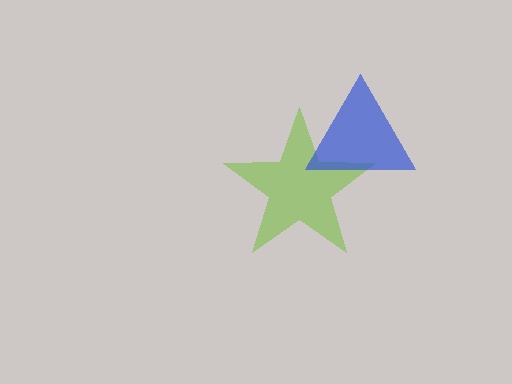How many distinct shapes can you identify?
There are 2 distinct shapes: a lime star, a blue triangle.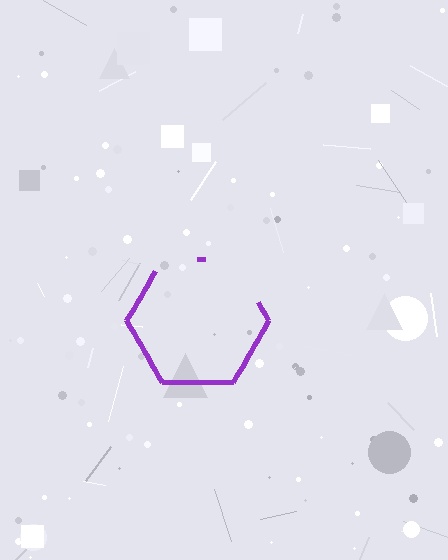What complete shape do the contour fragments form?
The contour fragments form a hexagon.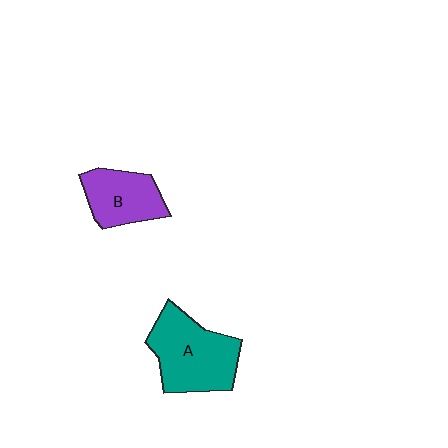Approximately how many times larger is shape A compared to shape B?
Approximately 1.5 times.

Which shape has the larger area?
Shape A (teal).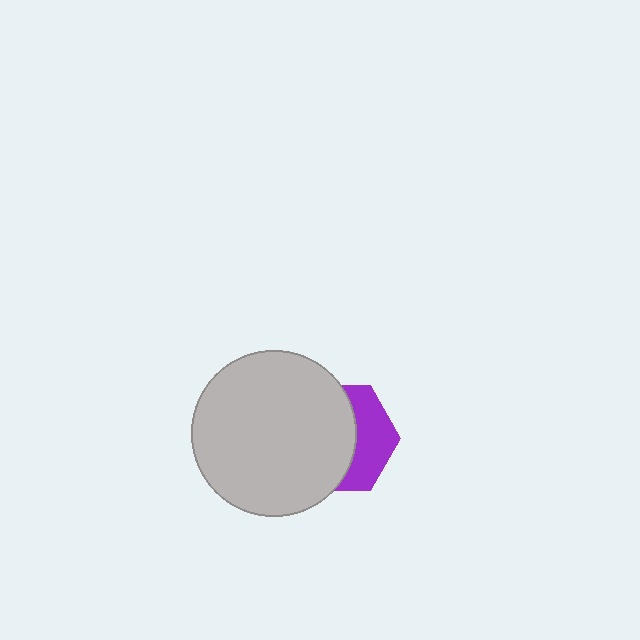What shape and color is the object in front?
The object in front is a light gray circle.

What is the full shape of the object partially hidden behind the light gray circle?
The partially hidden object is a purple hexagon.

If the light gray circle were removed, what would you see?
You would see the complete purple hexagon.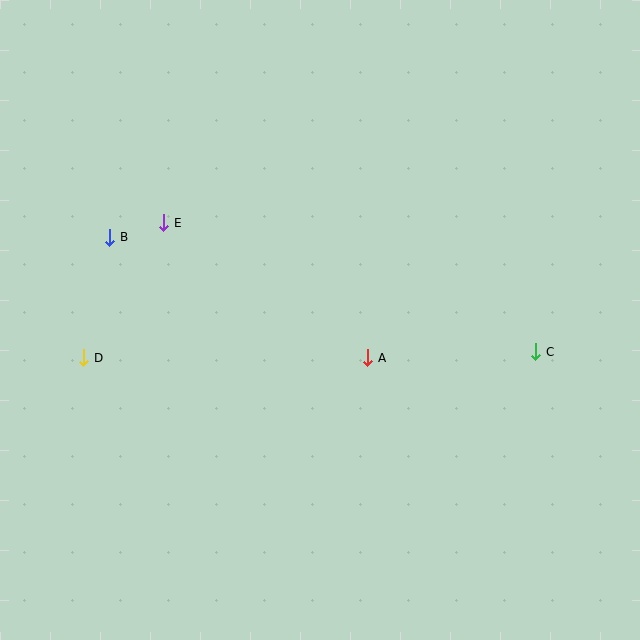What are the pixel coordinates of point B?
Point B is at (110, 237).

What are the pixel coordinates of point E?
Point E is at (164, 223).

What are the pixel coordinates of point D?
Point D is at (84, 358).